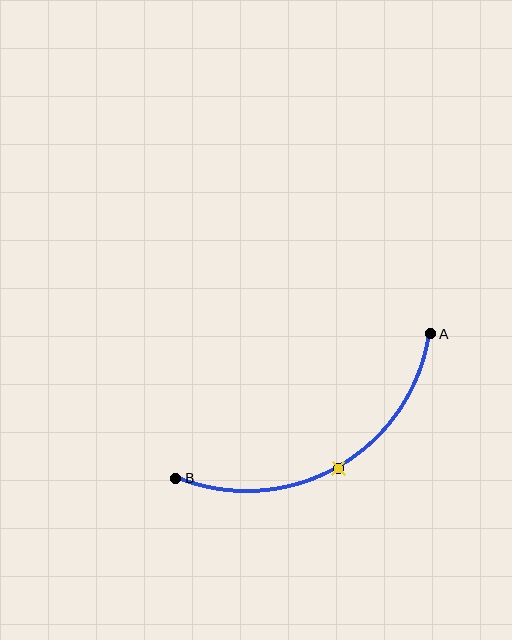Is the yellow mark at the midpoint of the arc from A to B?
Yes. The yellow mark lies on the arc at equal arc-length from both A and B — it is the arc midpoint.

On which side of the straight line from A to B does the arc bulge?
The arc bulges below the straight line connecting A and B.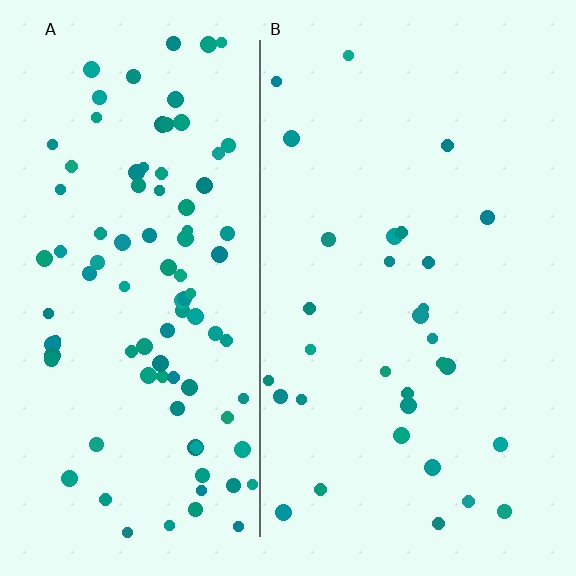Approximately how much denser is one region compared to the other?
Approximately 3.0× — region A over region B.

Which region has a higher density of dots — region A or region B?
A (the left).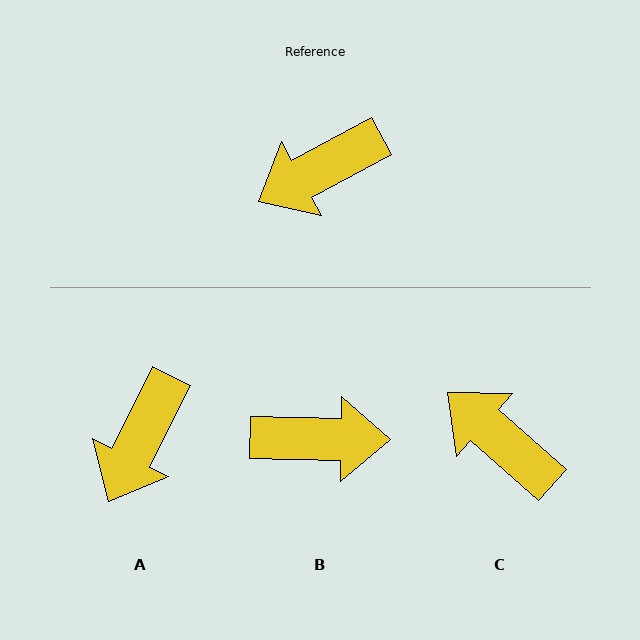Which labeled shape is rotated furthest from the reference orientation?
B, about 151 degrees away.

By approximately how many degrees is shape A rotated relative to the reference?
Approximately 35 degrees counter-clockwise.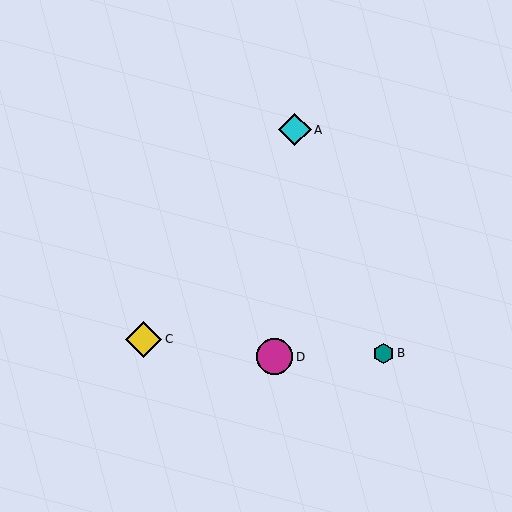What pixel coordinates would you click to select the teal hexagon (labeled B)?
Click at (384, 353) to select the teal hexagon B.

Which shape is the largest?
The magenta circle (labeled D) is the largest.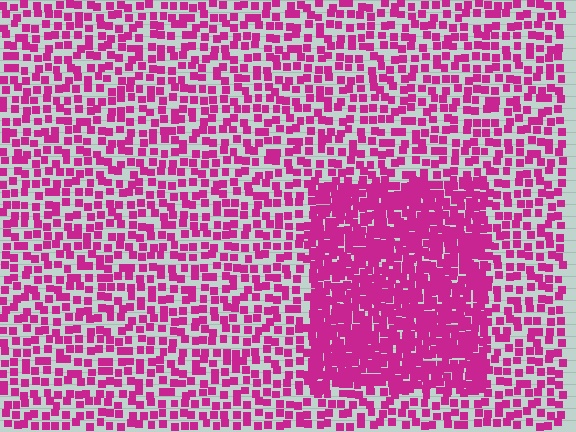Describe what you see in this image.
The image contains small magenta elements arranged at two different densities. A rectangle-shaped region is visible where the elements are more densely packed than the surrounding area.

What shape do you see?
I see a rectangle.